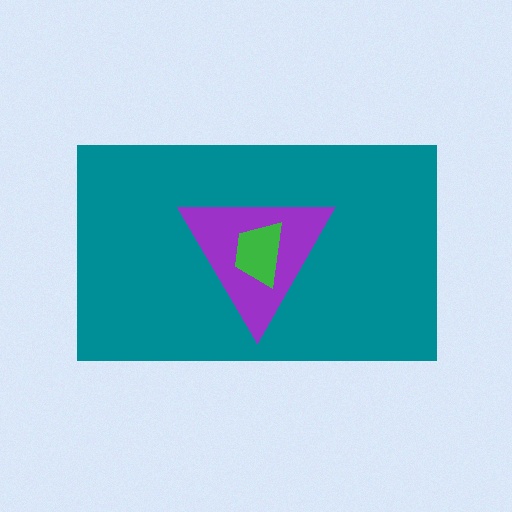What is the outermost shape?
The teal rectangle.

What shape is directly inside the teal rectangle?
The purple triangle.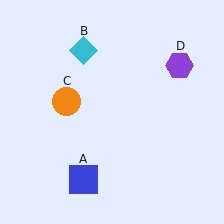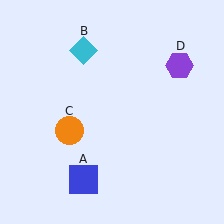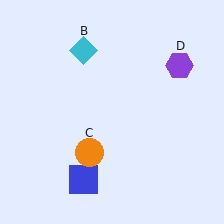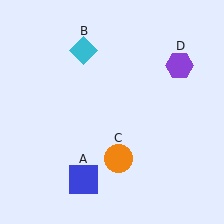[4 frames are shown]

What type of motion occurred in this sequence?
The orange circle (object C) rotated counterclockwise around the center of the scene.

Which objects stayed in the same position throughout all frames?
Blue square (object A) and cyan diamond (object B) and purple hexagon (object D) remained stationary.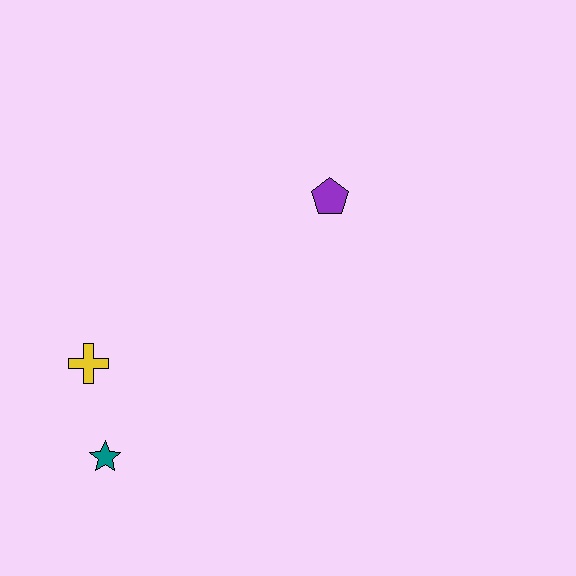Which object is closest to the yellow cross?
The teal star is closest to the yellow cross.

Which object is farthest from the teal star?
The purple pentagon is farthest from the teal star.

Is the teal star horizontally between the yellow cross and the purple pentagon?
Yes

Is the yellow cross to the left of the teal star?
Yes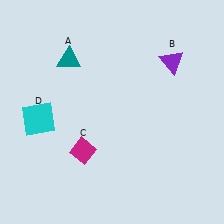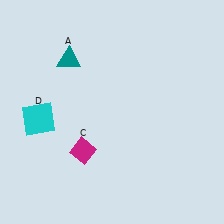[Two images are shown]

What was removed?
The purple triangle (B) was removed in Image 2.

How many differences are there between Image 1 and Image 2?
There is 1 difference between the two images.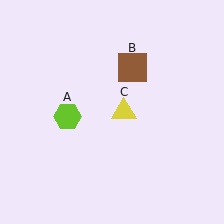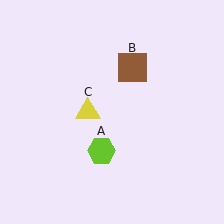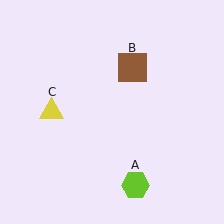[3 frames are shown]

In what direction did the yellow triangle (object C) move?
The yellow triangle (object C) moved left.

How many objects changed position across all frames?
2 objects changed position: lime hexagon (object A), yellow triangle (object C).